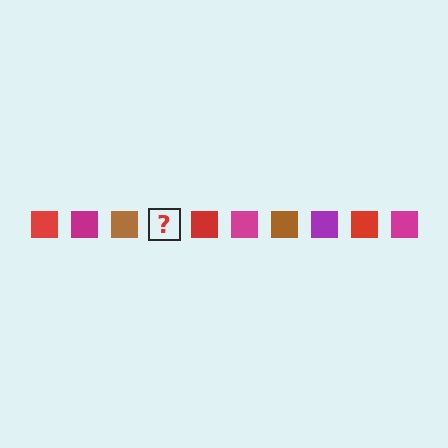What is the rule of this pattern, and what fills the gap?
The rule is that the pattern cycles through red, magenta, brown, purple squares. The gap should be filled with a purple square.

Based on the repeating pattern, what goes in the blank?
The blank should be a purple square.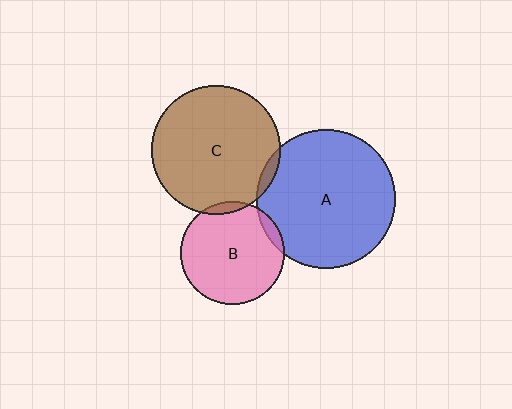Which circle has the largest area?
Circle A (blue).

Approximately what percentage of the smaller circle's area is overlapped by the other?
Approximately 5%.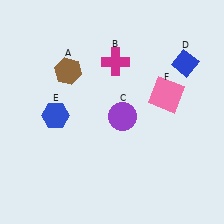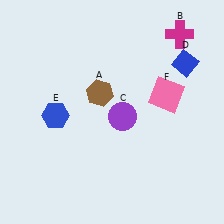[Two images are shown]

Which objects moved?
The objects that moved are: the brown hexagon (A), the magenta cross (B).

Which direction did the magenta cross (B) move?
The magenta cross (B) moved right.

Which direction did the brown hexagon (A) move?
The brown hexagon (A) moved right.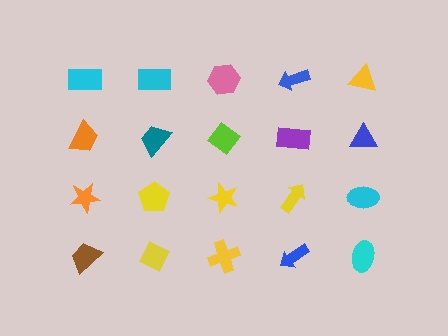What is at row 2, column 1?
An orange trapezoid.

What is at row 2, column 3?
A lime diamond.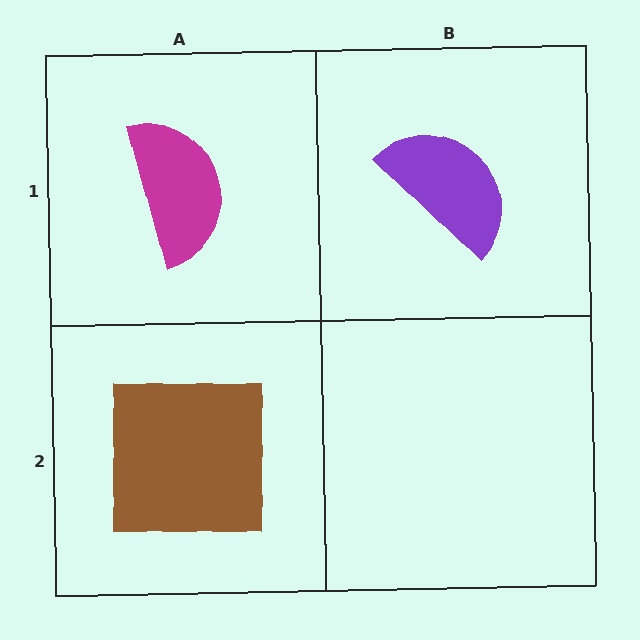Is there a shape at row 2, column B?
No, that cell is empty.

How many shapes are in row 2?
1 shape.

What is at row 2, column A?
A brown square.